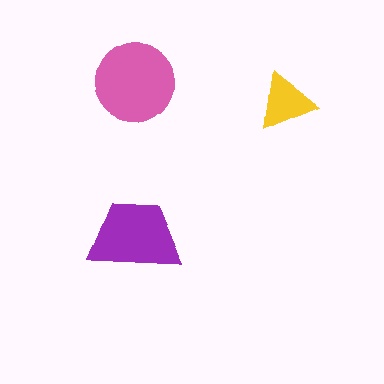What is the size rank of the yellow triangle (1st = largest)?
3rd.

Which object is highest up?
The pink circle is topmost.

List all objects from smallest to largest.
The yellow triangle, the purple trapezoid, the pink circle.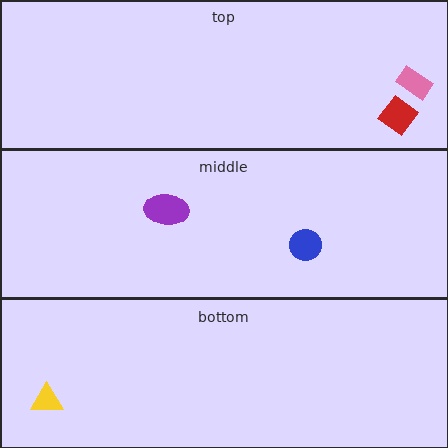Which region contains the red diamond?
The top region.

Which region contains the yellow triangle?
The bottom region.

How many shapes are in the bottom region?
1.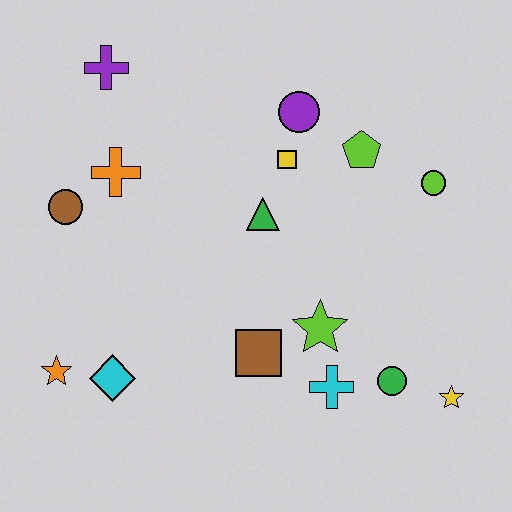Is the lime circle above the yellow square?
No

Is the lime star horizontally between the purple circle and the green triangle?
No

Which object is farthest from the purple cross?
The yellow star is farthest from the purple cross.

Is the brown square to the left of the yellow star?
Yes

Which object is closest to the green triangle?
The yellow square is closest to the green triangle.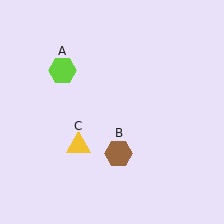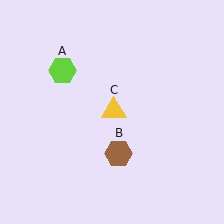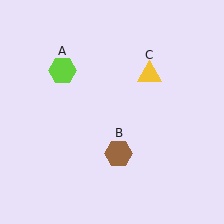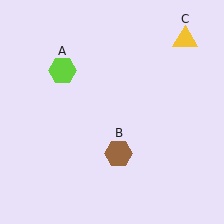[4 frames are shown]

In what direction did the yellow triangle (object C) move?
The yellow triangle (object C) moved up and to the right.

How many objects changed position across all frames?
1 object changed position: yellow triangle (object C).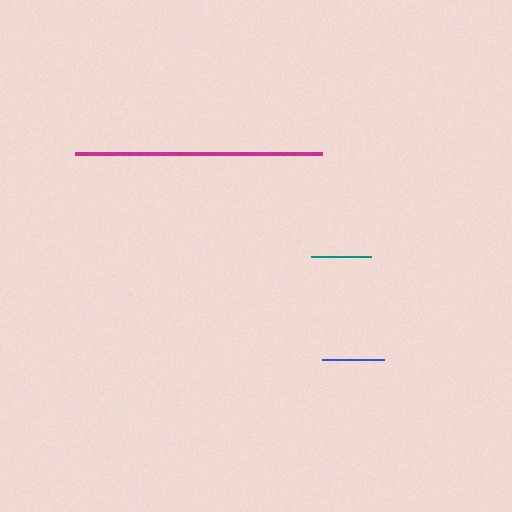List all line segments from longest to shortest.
From longest to shortest: magenta, blue, teal.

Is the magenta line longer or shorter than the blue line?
The magenta line is longer than the blue line.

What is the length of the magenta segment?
The magenta segment is approximately 247 pixels long.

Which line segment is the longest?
The magenta line is the longest at approximately 247 pixels.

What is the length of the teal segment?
The teal segment is approximately 60 pixels long.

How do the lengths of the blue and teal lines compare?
The blue and teal lines are approximately the same length.